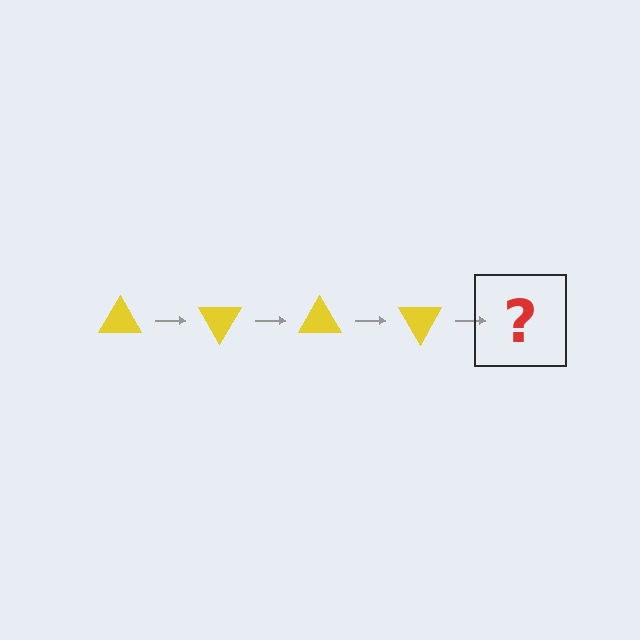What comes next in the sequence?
The next element should be a yellow triangle rotated 240 degrees.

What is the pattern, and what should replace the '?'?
The pattern is that the triangle rotates 60 degrees each step. The '?' should be a yellow triangle rotated 240 degrees.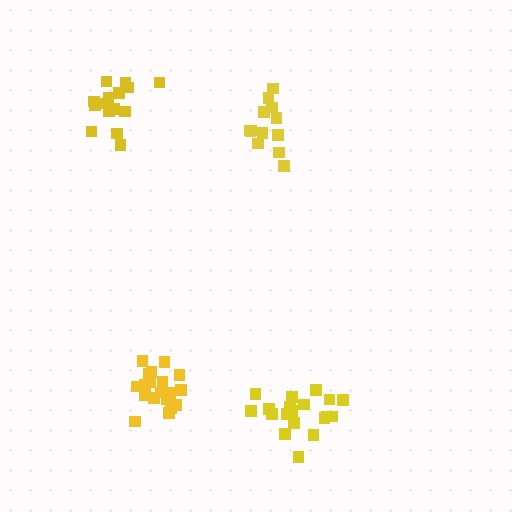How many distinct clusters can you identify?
There are 4 distinct clusters.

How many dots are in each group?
Group 1: 13 dots, Group 2: 19 dots, Group 3: 19 dots, Group 4: 15 dots (66 total).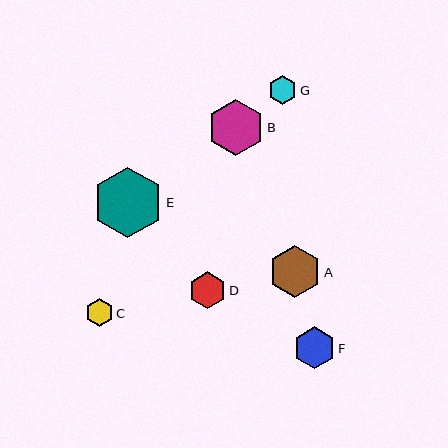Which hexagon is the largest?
Hexagon E is the largest with a size of approximately 70 pixels.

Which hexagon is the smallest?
Hexagon C is the smallest with a size of approximately 28 pixels.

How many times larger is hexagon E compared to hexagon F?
Hexagon E is approximately 1.7 times the size of hexagon F.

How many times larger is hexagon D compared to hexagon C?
Hexagon D is approximately 1.3 times the size of hexagon C.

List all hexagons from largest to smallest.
From largest to smallest: E, B, A, F, D, G, C.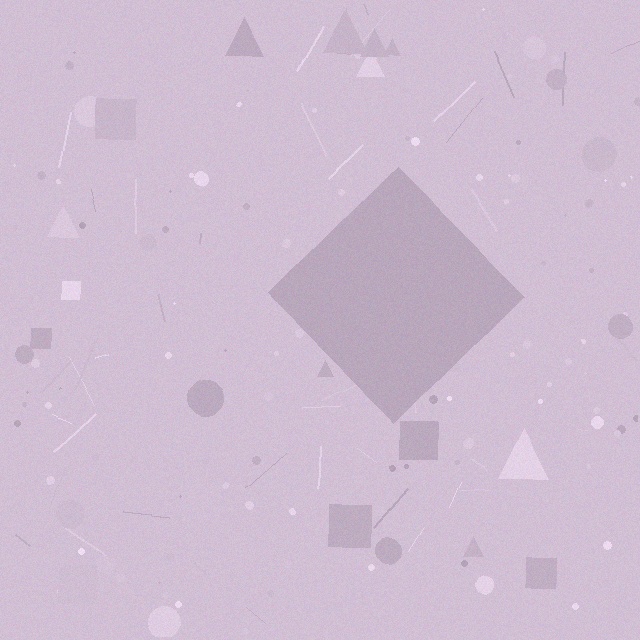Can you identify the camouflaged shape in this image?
The camouflaged shape is a diamond.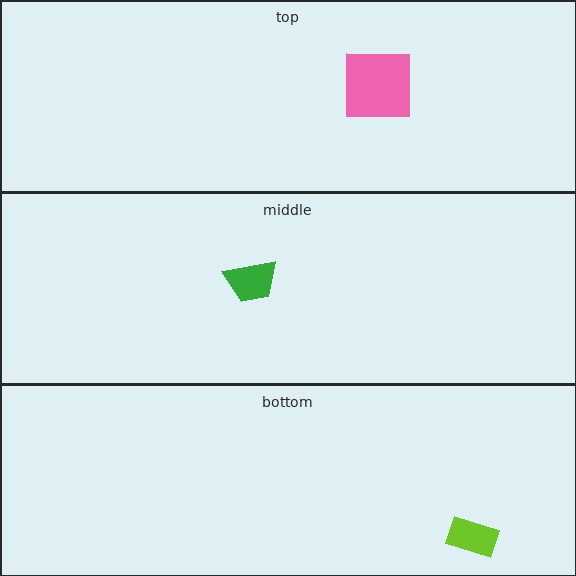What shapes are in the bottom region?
The lime rectangle.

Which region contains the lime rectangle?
The bottom region.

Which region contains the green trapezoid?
The middle region.